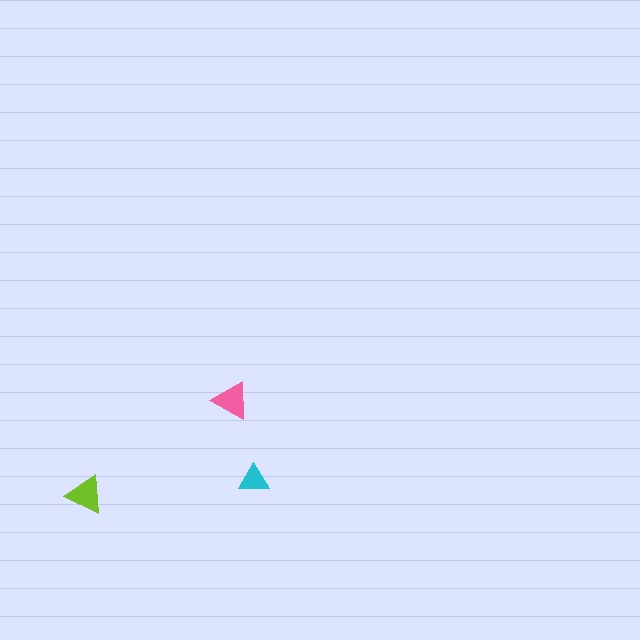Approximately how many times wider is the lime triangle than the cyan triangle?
About 1.5 times wider.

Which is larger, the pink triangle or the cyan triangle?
The pink one.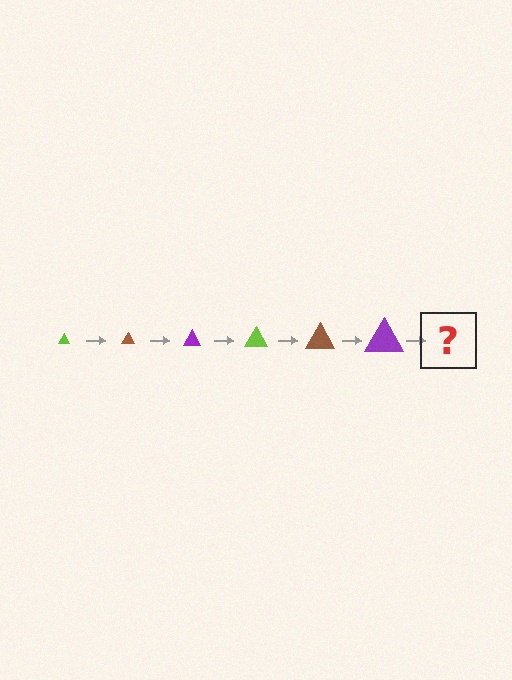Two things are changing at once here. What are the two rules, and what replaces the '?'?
The two rules are that the triangle grows larger each step and the color cycles through lime, brown, and purple. The '?' should be a lime triangle, larger than the previous one.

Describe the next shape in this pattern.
It should be a lime triangle, larger than the previous one.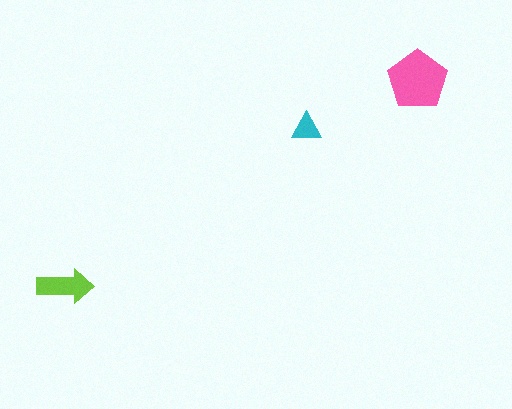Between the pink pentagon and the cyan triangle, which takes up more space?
The pink pentagon.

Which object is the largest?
The pink pentagon.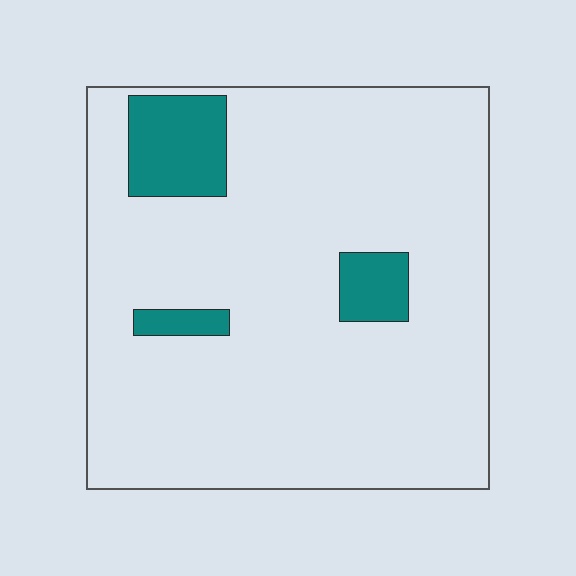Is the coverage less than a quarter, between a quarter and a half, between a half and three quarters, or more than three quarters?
Less than a quarter.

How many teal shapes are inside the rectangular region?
3.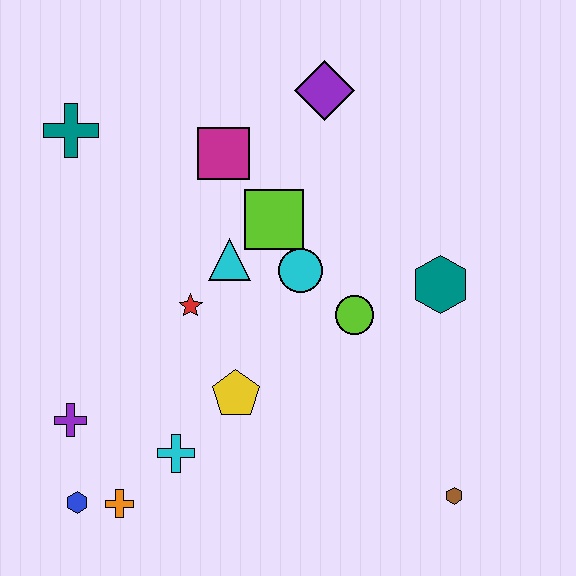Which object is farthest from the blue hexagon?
The purple diamond is farthest from the blue hexagon.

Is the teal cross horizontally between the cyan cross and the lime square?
No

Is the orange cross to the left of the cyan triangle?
Yes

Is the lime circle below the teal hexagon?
Yes